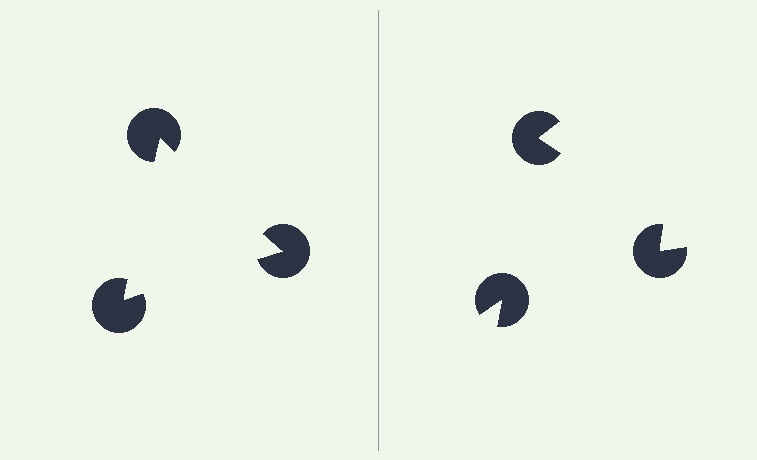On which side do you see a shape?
An illusory triangle appears on the left side. On the right side the wedge cuts are rotated, so no coherent shape forms.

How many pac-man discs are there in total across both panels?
6 — 3 on each side.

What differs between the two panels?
The pac-man discs are positioned identically on both sides; only the wedge orientations differ. On the left they align to a triangle; on the right they are misaligned.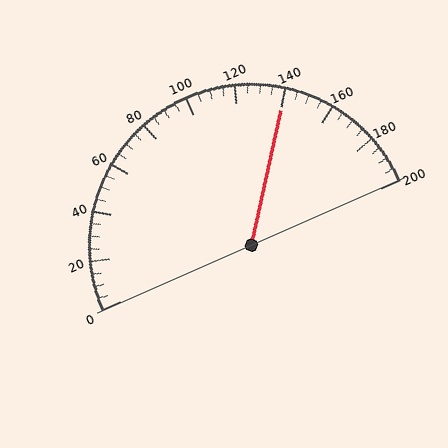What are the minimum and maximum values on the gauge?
The gauge ranges from 0 to 200.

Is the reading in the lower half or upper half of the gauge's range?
The reading is in the upper half of the range (0 to 200).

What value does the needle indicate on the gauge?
The needle indicates approximately 140.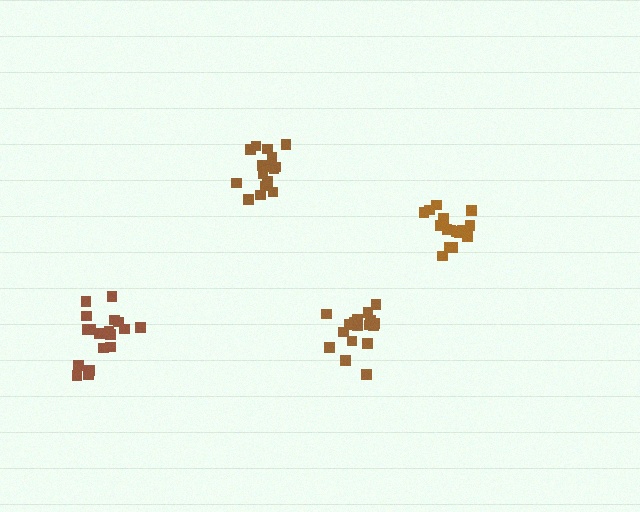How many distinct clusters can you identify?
There are 4 distinct clusters.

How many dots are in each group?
Group 1: 16 dots, Group 2: 17 dots, Group 3: 16 dots, Group 4: 18 dots (67 total).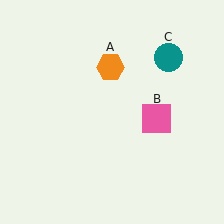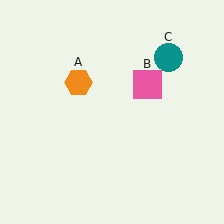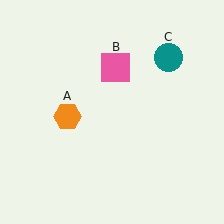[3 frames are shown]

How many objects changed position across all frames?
2 objects changed position: orange hexagon (object A), pink square (object B).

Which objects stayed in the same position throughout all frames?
Teal circle (object C) remained stationary.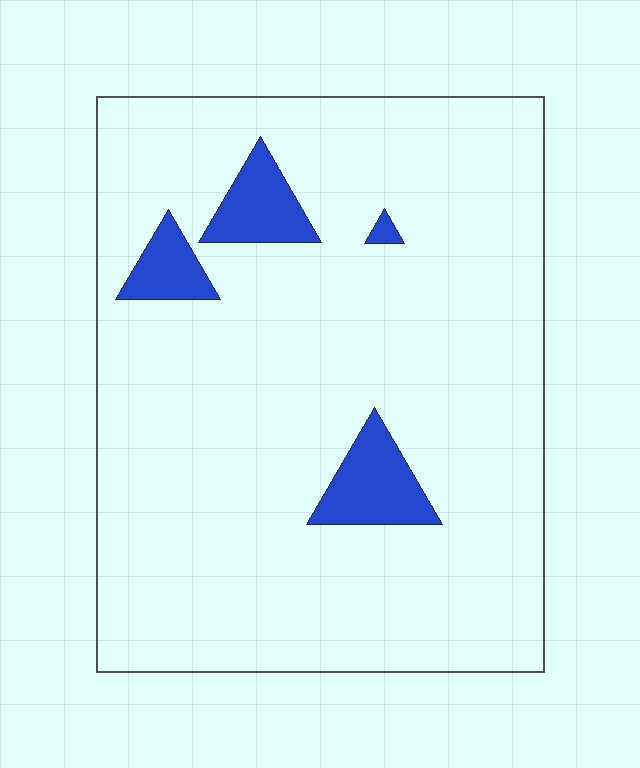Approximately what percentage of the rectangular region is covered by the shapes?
Approximately 10%.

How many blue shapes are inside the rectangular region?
4.